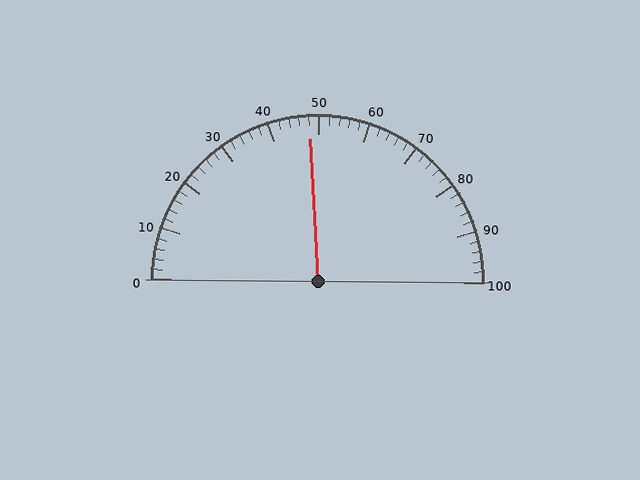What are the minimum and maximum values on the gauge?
The gauge ranges from 0 to 100.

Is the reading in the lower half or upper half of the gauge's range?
The reading is in the lower half of the range (0 to 100).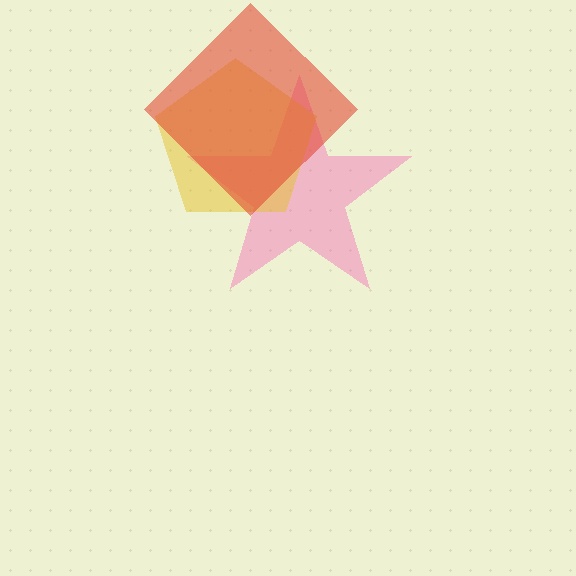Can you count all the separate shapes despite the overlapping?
Yes, there are 3 separate shapes.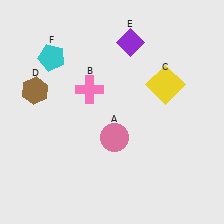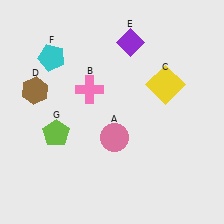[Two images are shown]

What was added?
A lime pentagon (G) was added in Image 2.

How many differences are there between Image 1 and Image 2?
There is 1 difference between the two images.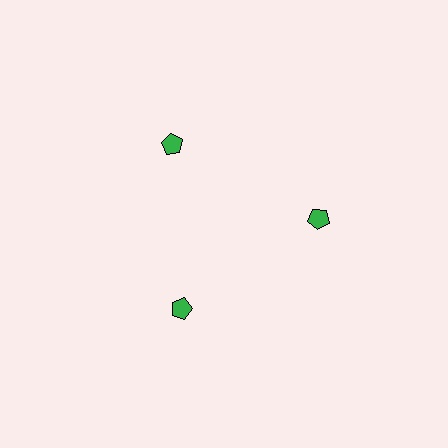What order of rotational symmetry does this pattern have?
This pattern has 3-fold rotational symmetry.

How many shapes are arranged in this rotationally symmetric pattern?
There are 3 shapes, arranged in 3 groups of 1.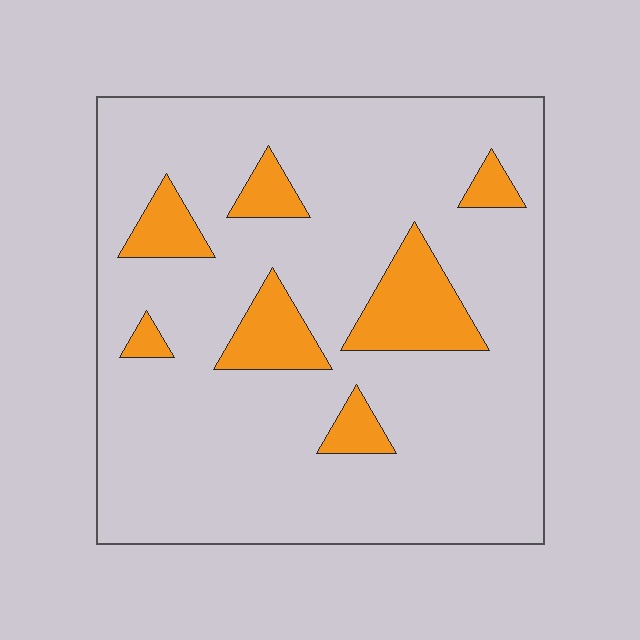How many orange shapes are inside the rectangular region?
7.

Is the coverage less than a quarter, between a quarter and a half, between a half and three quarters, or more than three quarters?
Less than a quarter.